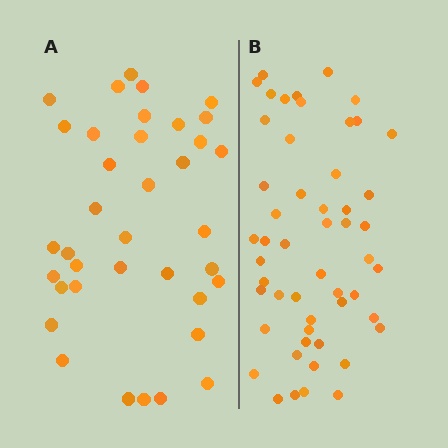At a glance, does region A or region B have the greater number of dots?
Region B (the right region) has more dots.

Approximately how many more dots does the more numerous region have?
Region B has approximately 15 more dots than region A.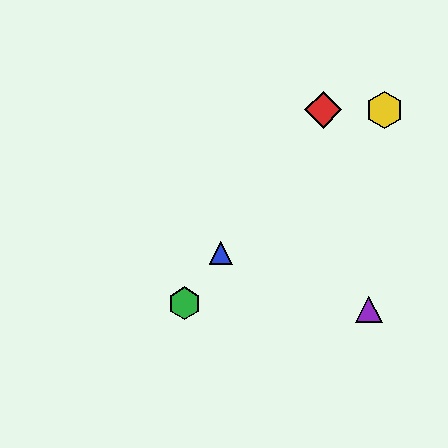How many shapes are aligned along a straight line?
3 shapes (the red diamond, the blue triangle, the green hexagon) are aligned along a straight line.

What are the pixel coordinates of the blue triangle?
The blue triangle is at (221, 253).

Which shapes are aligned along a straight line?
The red diamond, the blue triangle, the green hexagon are aligned along a straight line.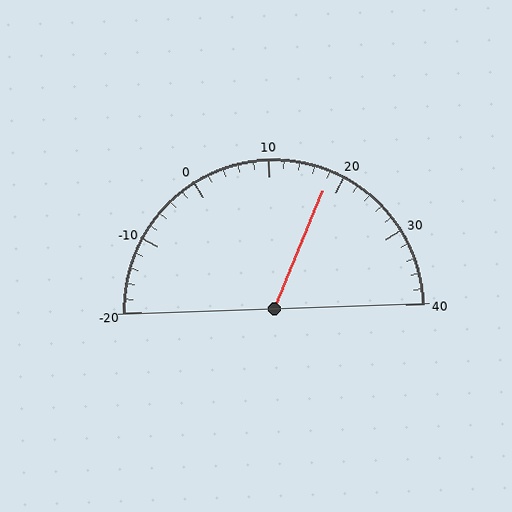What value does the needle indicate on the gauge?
The needle indicates approximately 18.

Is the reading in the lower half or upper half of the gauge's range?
The reading is in the upper half of the range (-20 to 40).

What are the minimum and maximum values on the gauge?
The gauge ranges from -20 to 40.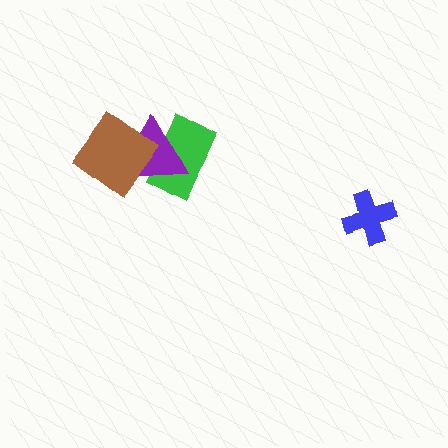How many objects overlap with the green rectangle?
2 objects overlap with the green rectangle.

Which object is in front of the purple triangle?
The brown diamond is in front of the purple triangle.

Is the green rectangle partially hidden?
Yes, it is partially covered by another shape.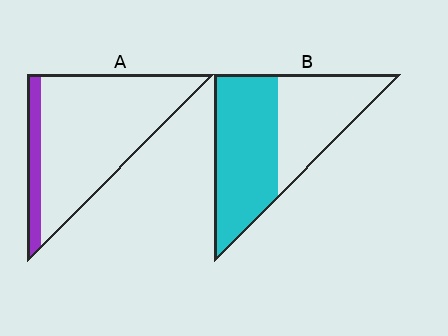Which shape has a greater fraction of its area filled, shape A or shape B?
Shape B.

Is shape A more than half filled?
No.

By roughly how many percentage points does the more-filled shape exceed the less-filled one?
By roughly 40 percentage points (B over A).